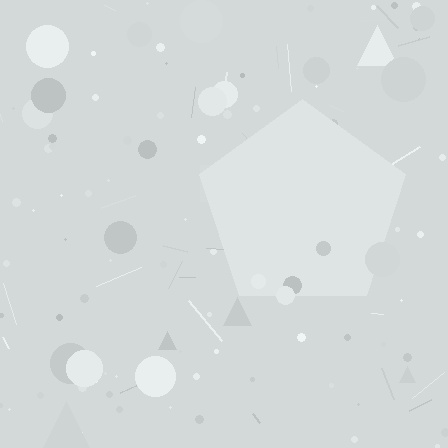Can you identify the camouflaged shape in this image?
The camouflaged shape is a pentagon.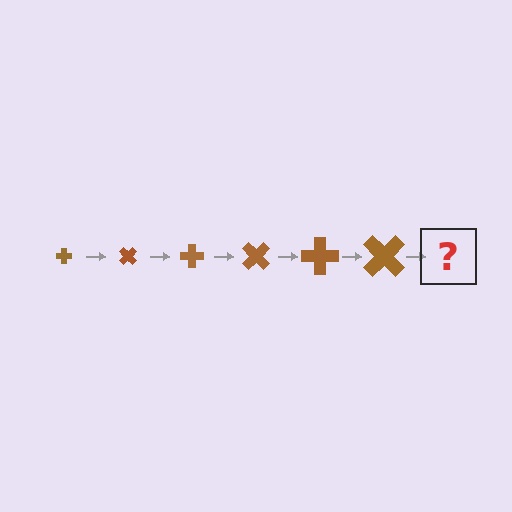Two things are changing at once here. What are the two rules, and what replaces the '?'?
The two rules are that the cross grows larger each step and it rotates 45 degrees each step. The '?' should be a cross, larger than the previous one and rotated 270 degrees from the start.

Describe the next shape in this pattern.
It should be a cross, larger than the previous one and rotated 270 degrees from the start.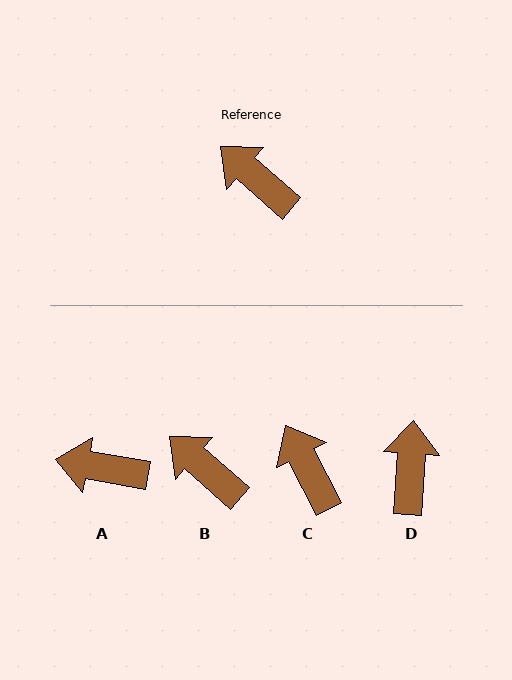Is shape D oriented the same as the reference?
No, it is off by about 53 degrees.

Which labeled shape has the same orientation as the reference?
B.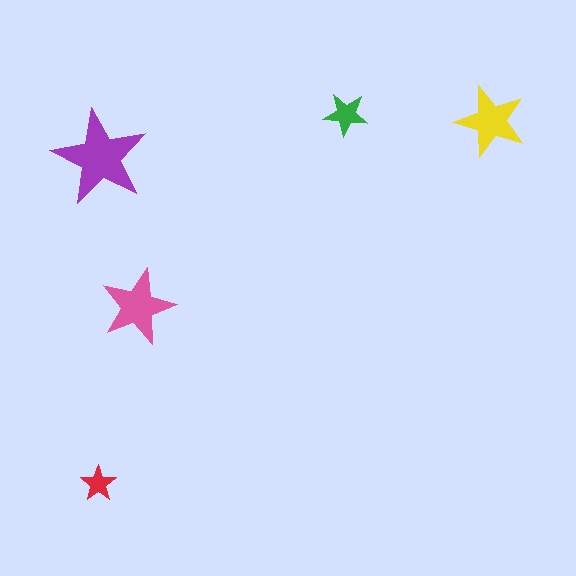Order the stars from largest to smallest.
the purple one, the pink one, the yellow one, the green one, the red one.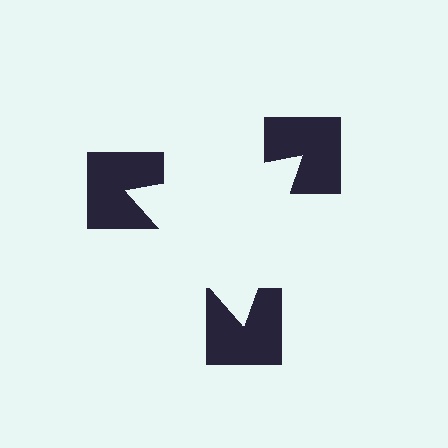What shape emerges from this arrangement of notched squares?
An illusory triangle — its edges are inferred from the aligned wedge cuts in the notched squares, not physically drawn.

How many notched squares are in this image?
There are 3 — one at each vertex of the illusory triangle.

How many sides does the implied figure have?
3 sides.